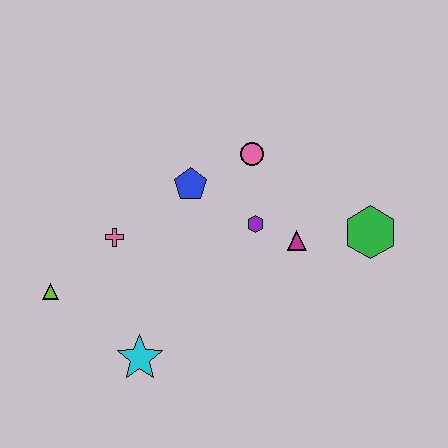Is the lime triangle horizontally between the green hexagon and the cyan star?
No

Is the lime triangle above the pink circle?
No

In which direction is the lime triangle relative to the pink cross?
The lime triangle is to the left of the pink cross.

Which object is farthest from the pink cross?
The green hexagon is farthest from the pink cross.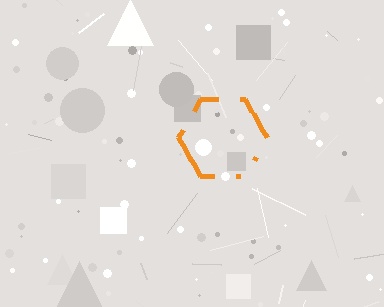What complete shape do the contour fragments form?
The contour fragments form a hexagon.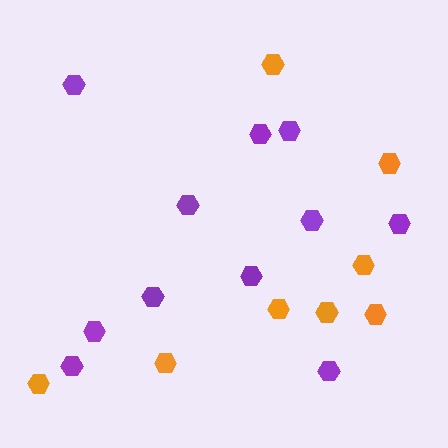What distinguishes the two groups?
There are 2 groups: one group of orange hexagons (8) and one group of purple hexagons (11).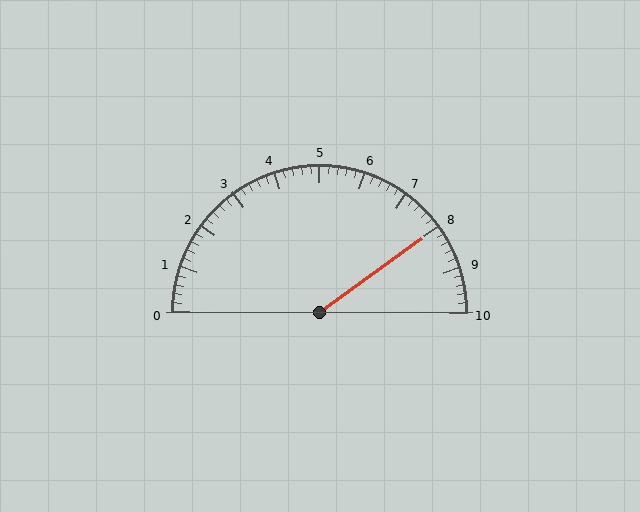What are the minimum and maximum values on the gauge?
The gauge ranges from 0 to 10.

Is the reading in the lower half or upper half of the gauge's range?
The reading is in the upper half of the range (0 to 10).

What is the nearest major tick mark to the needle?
The nearest major tick mark is 8.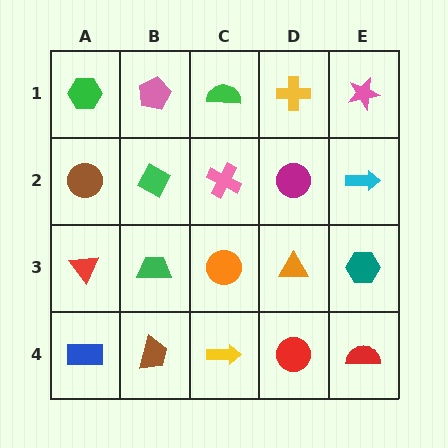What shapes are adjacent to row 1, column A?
A brown circle (row 2, column A), a pink pentagon (row 1, column B).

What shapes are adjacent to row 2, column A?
A green hexagon (row 1, column A), a red triangle (row 3, column A), a green diamond (row 2, column B).